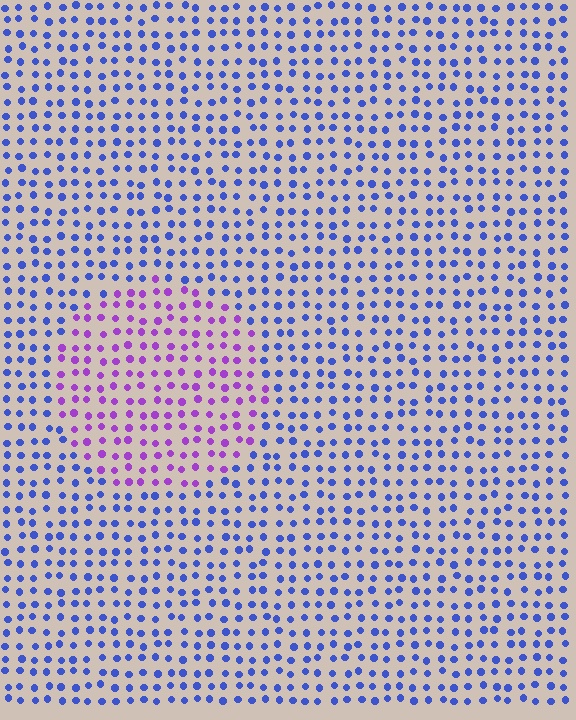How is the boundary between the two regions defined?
The boundary is defined purely by a slight shift in hue (about 52 degrees). Spacing, size, and orientation are identical on both sides.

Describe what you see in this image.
The image is filled with small blue elements in a uniform arrangement. A circle-shaped region is visible where the elements are tinted to a slightly different hue, forming a subtle color boundary.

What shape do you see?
I see a circle.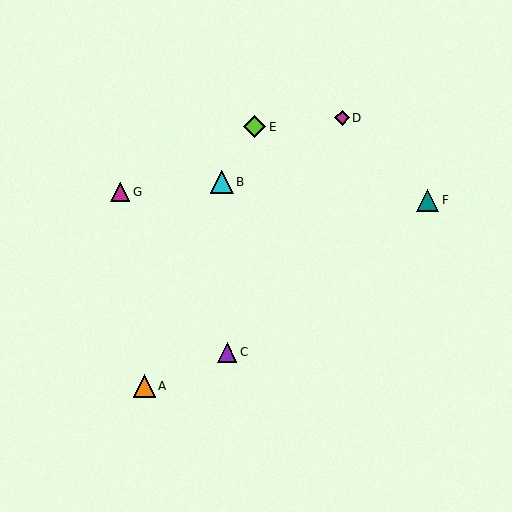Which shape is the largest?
The cyan triangle (labeled B) is the largest.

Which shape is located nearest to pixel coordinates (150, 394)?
The orange triangle (labeled A) at (144, 386) is nearest to that location.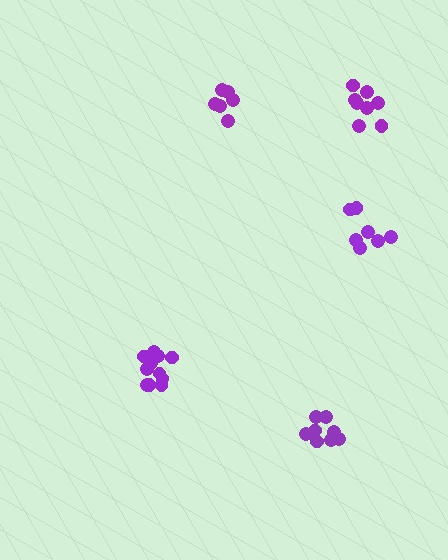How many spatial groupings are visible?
There are 5 spatial groupings.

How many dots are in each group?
Group 1: 11 dots, Group 2: 8 dots, Group 3: 8 dots, Group 4: 7 dots, Group 5: 6 dots (40 total).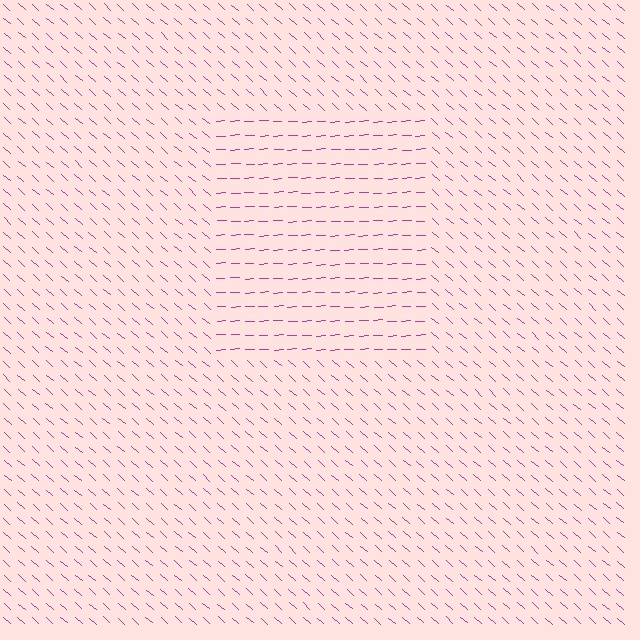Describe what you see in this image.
The image is filled with small magenta line segments. A rectangle region in the image has lines oriented differently from the surrounding lines, creating a visible texture boundary.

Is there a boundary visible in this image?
Yes, there is a texture boundary formed by a change in line orientation.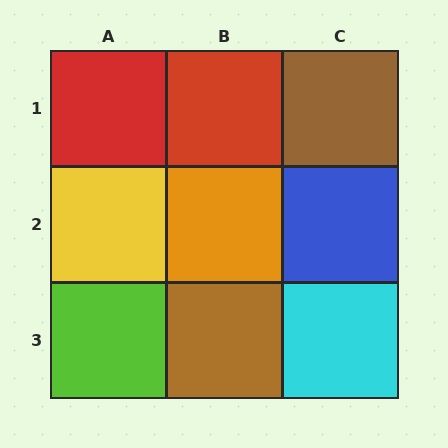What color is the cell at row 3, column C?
Cyan.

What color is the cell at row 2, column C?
Blue.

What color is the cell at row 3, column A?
Lime.